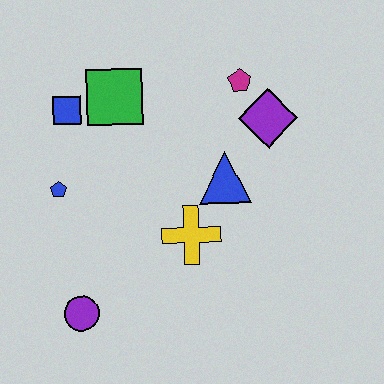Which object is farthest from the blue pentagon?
The purple diamond is farthest from the blue pentagon.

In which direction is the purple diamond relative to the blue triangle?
The purple diamond is above the blue triangle.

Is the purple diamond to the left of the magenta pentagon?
No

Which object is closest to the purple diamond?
The magenta pentagon is closest to the purple diamond.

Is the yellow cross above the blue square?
No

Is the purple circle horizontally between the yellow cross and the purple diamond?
No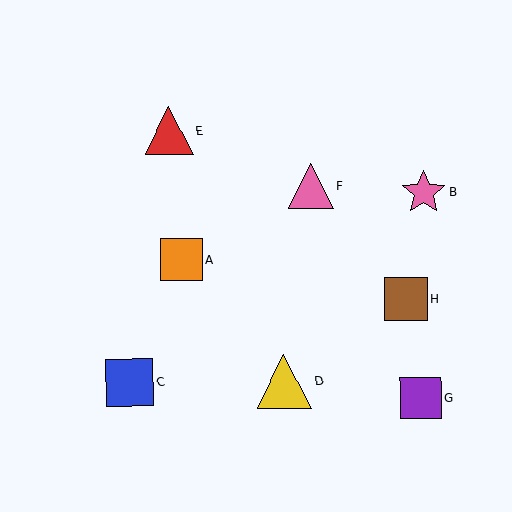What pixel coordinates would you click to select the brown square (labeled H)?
Click at (406, 299) to select the brown square H.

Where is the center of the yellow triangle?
The center of the yellow triangle is at (284, 381).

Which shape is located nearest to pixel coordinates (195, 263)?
The orange square (labeled A) at (181, 260) is nearest to that location.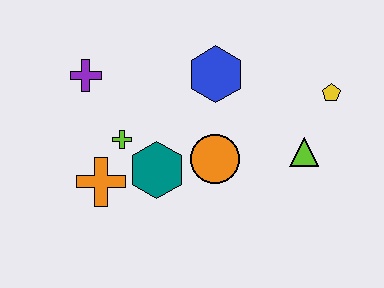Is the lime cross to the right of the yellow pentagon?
No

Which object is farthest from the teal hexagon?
The yellow pentagon is farthest from the teal hexagon.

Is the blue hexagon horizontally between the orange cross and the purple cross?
No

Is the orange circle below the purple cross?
Yes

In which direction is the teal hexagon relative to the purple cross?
The teal hexagon is below the purple cross.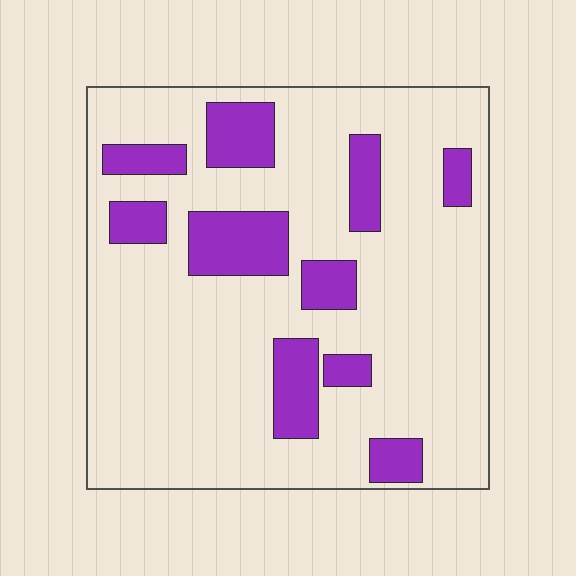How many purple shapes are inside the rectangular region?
10.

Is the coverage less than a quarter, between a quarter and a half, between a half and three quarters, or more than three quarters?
Less than a quarter.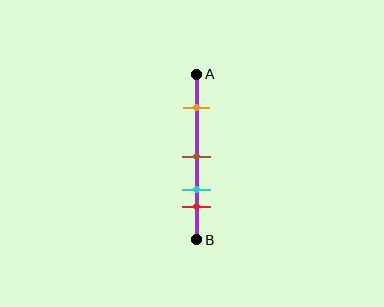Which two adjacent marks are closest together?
The cyan and red marks are the closest adjacent pair.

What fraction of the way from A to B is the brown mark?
The brown mark is approximately 50% (0.5) of the way from A to B.